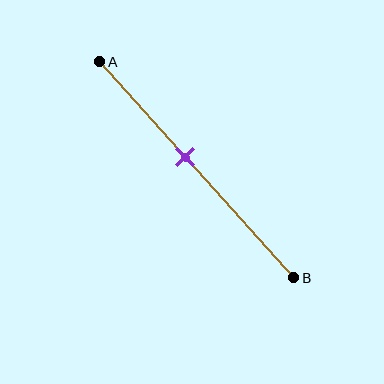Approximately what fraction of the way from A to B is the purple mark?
The purple mark is approximately 45% of the way from A to B.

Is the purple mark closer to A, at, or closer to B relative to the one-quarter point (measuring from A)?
The purple mark is closer to point B than the one-quarter point of segment AB.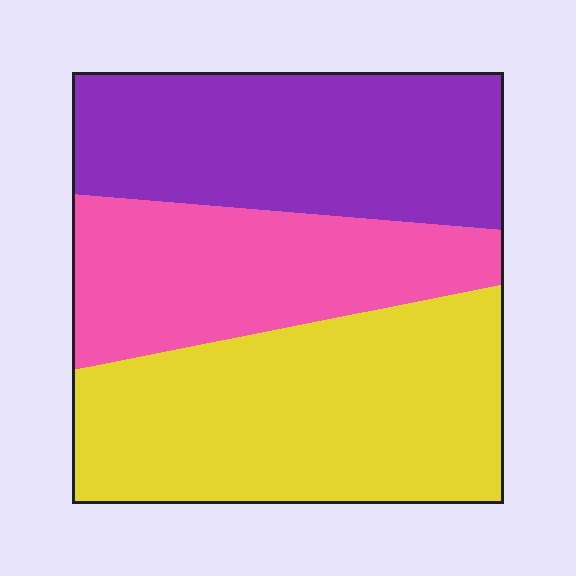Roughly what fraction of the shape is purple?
Purple takes up about one third (1/3) of the shape.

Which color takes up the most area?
Yellow, at roughly 40%.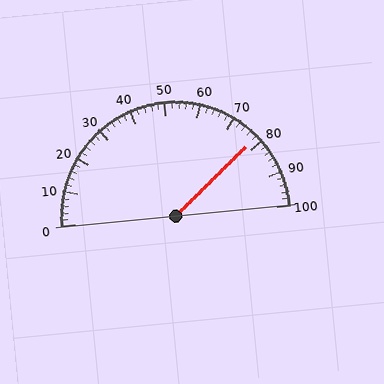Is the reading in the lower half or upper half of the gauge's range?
The reading is in the upper half of the range (0 to 100).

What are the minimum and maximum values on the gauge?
The gauge ranges from 0 to 100.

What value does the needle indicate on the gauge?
The needle indicates approximately 78.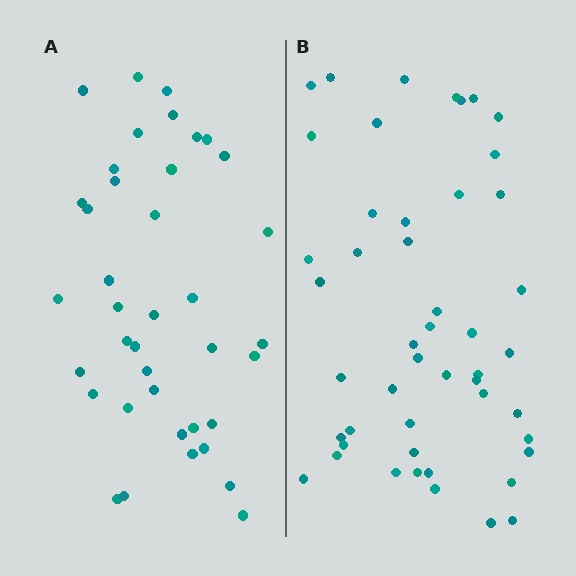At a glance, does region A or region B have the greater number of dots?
Region B (the right region) has more dots.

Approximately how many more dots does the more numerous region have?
Region B has roughly 8 or so more dots than region A.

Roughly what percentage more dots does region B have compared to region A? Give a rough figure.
About 25% more.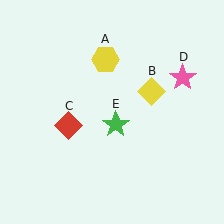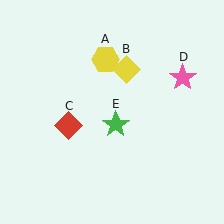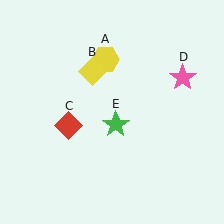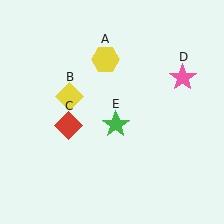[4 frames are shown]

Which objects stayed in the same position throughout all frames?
Yellow hexagon (object A) and red diamond (object C) and pink star (object D) and green star (object E) remained stationary.